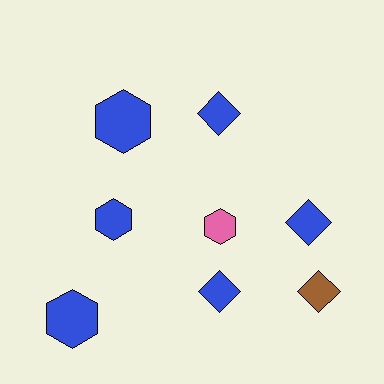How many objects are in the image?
There are 8 objects.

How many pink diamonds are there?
There are no pink diamonds.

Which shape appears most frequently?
Hexagon, with 4 objects.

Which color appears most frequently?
Blue, with 6 objects.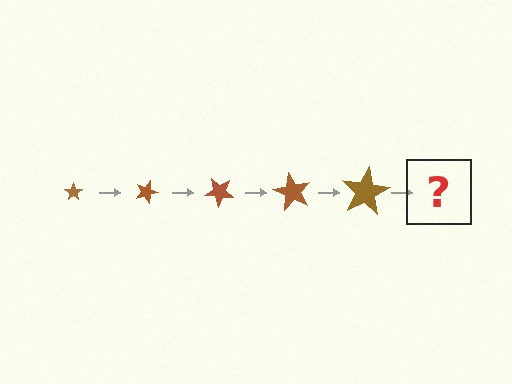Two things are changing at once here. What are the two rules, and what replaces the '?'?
The two rules are that the star grows larger each step and it rotates 20 degrees each step. The '?' should be a star, larger than the previous one and rotated 100 degrees from the start.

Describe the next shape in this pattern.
It should be a star, larger than the previous one and rotated 100 degrees from the start.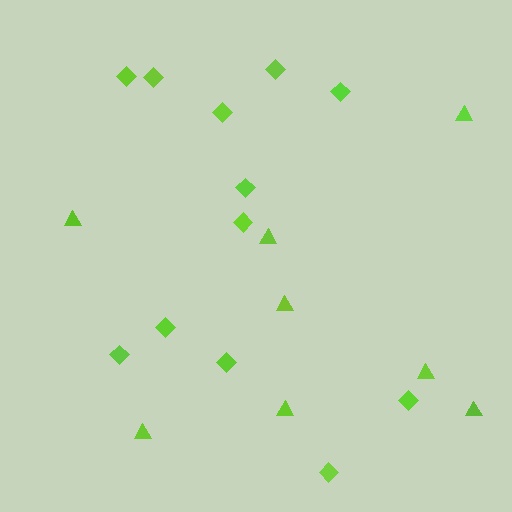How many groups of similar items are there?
There are 2 groups: one group of diamonds (12) and one group of triangles (8).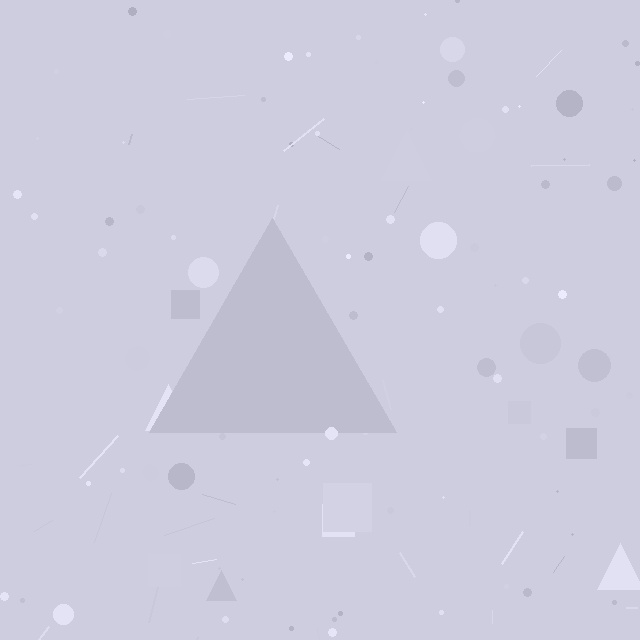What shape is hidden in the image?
A triangle is hidden in the image.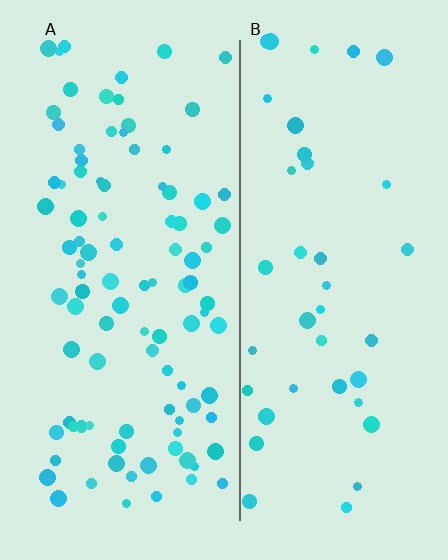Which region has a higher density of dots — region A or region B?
A (the left).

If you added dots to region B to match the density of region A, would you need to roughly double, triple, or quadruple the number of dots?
Approximately double.